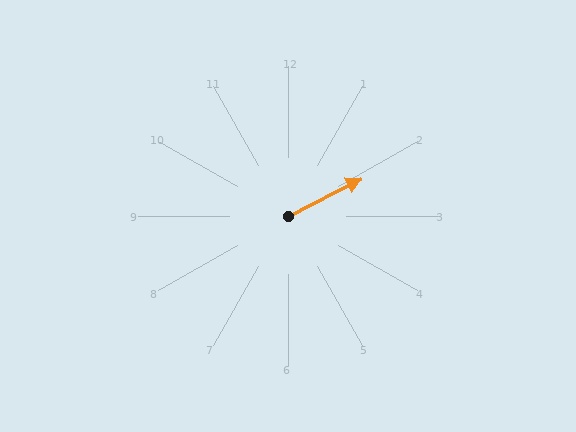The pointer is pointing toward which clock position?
Roughly 2 o'clock.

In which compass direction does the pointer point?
Northeast.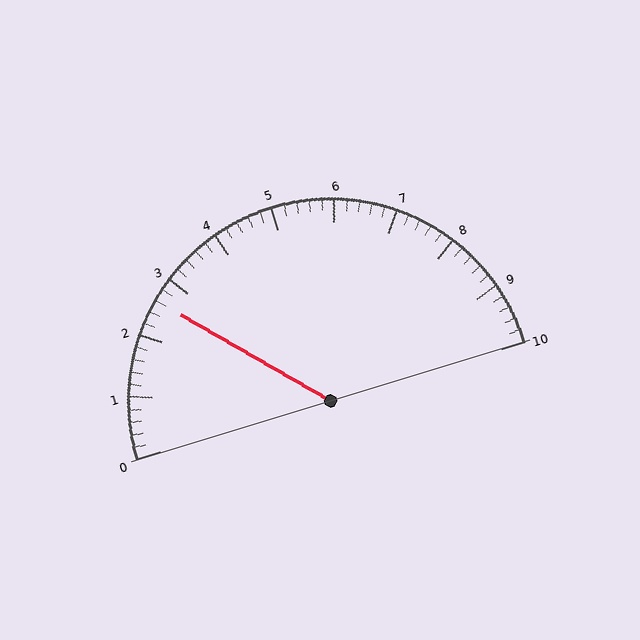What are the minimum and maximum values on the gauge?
The gauge ranges from 0 to 10.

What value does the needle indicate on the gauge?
The needle indicates approximately 2.6.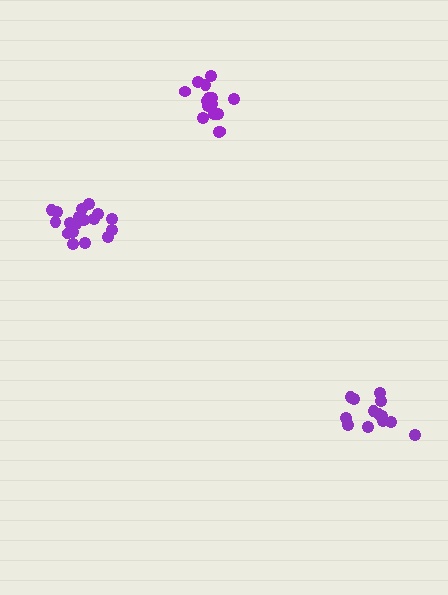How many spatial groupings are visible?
There are 3 spatial groupings.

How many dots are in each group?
Group 1: 15 dots, Group 2: 18 dots, Group 3: 13 dots (46 total).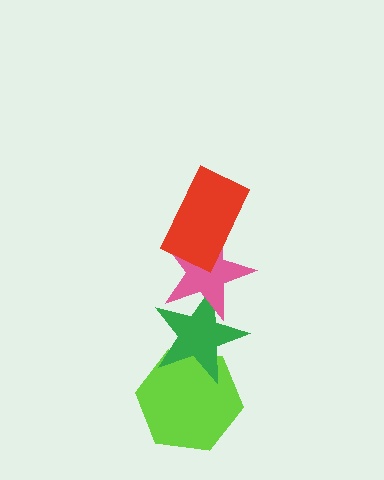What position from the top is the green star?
The green star is 3rd from the top.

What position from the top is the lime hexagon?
The lime hexagon is 4th from the top.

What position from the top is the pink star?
The pink star is 2nd from the top.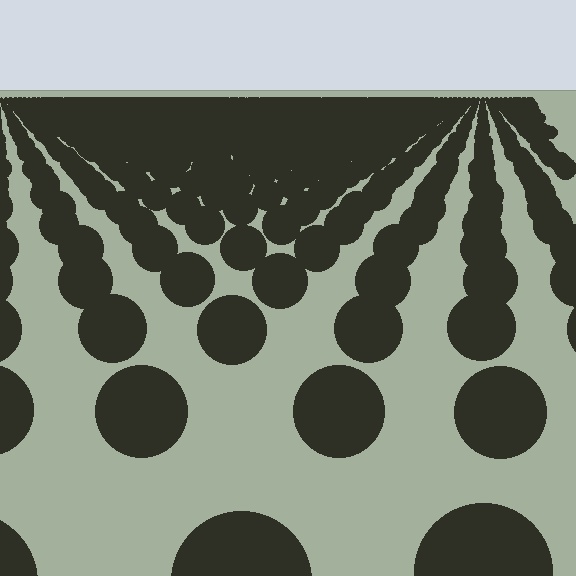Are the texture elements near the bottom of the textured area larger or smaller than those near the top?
Larger. Near the bottom, elements are closer to the viewer and appear at a bigger on-screen size.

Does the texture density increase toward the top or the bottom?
Density increases toward the top.